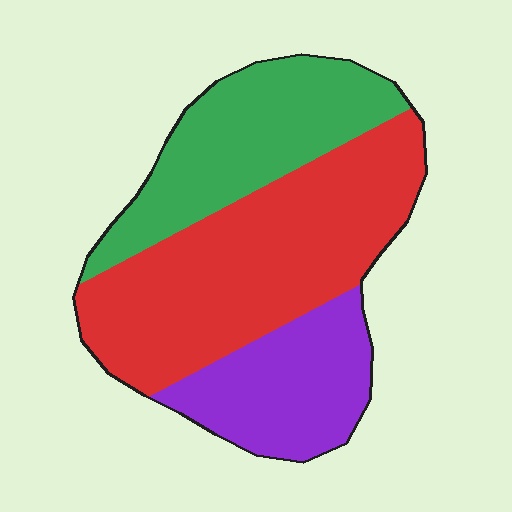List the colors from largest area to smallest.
From largest to smallest: red, green, purple.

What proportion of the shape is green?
Green takes up about one third (1/3) of the shape.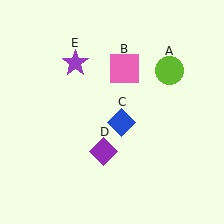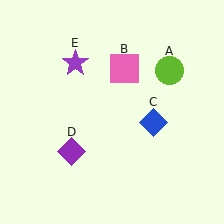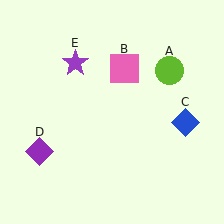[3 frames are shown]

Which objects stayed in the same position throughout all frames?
Lime circle (object A) and pink square (object B) and purple star (object E) remained stationary.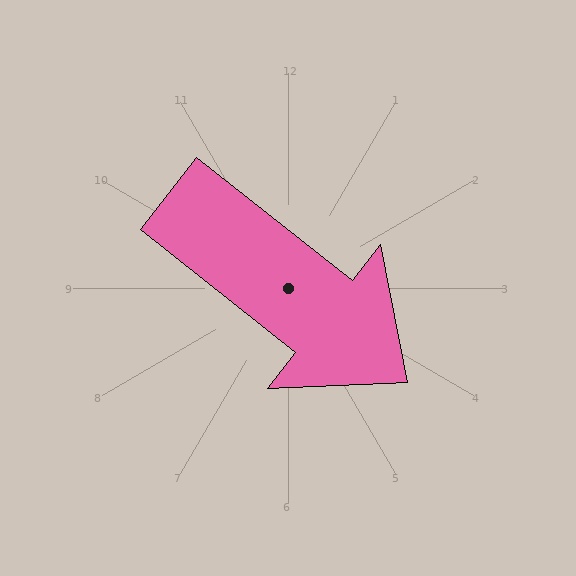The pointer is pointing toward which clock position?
Roughly 4 o'clock.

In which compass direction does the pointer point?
Southeast.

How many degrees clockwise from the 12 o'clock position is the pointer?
Approximately 128 degrees.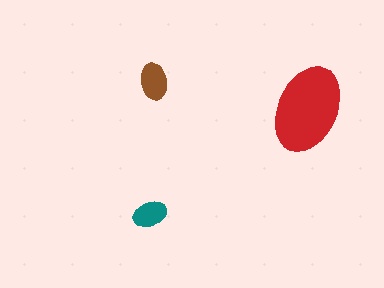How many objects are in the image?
There are 3 objects in the image.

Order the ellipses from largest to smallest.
the red one, the brown one, the teal one.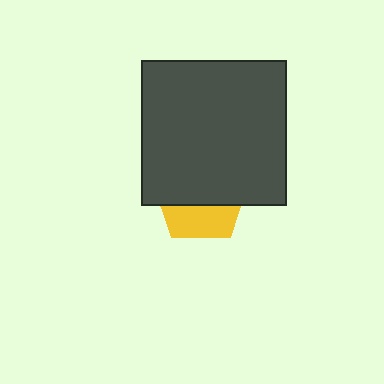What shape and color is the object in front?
The object in front is a dark gray square.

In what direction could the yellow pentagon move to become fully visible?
The yellow pentagon could move down. That would shift it out from behind the dark gray square entirely.